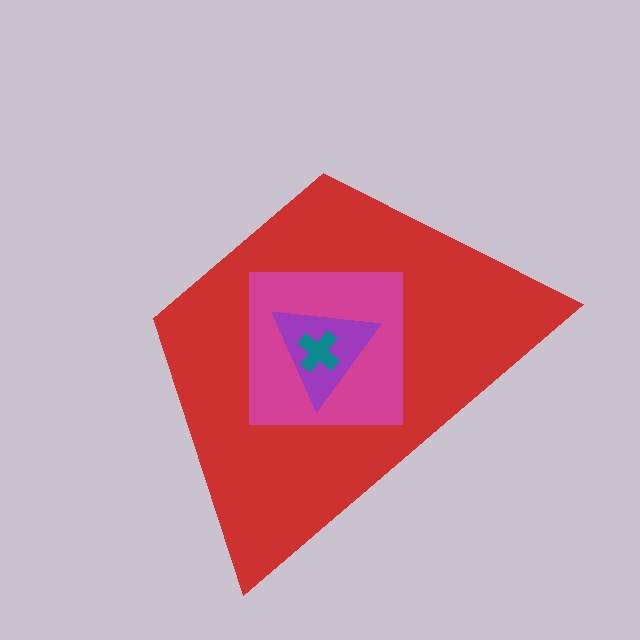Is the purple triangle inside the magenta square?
Yes.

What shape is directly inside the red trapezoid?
The magenta square.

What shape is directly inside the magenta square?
The purple triangle.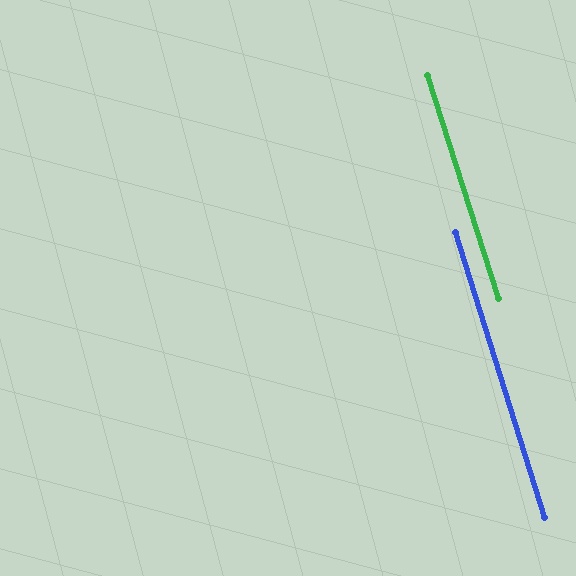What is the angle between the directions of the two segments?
Approximately 0 degrees.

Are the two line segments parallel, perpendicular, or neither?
Parallel — their directions differ by only 0.3°.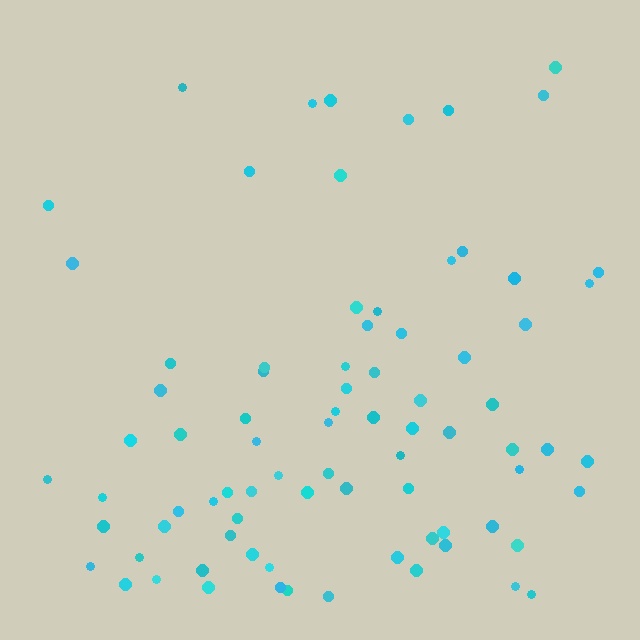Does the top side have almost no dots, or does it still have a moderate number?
Still a moderate number, just noticeably fewer than the bottom.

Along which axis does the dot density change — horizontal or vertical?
Vertical.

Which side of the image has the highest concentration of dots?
The bottom.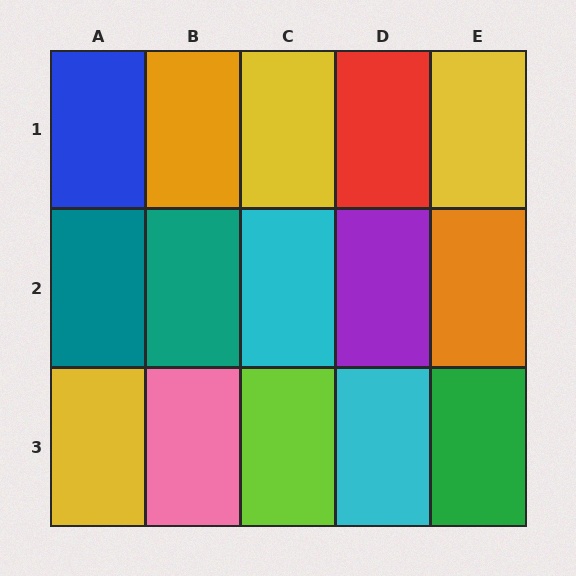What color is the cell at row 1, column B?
Orange.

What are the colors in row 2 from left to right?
Teal, teal, cyan, purple, orange.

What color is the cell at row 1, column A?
Blue.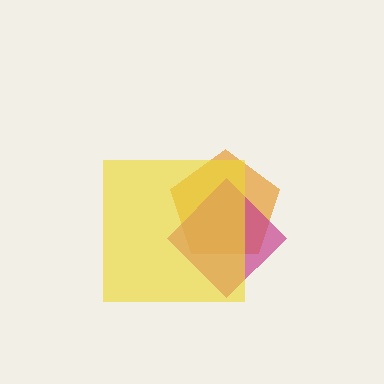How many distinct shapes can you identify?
There are 3 distinct shapes: an orange pentagon, a magenta diamond, a yellow square.